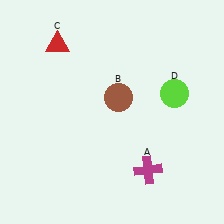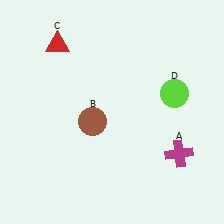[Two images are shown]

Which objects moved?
The objects that moved are: the magenta cross (A), the brown circle (B).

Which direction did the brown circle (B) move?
The brown circle (B) moved left.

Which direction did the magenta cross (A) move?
The magenta cross (A) moved right.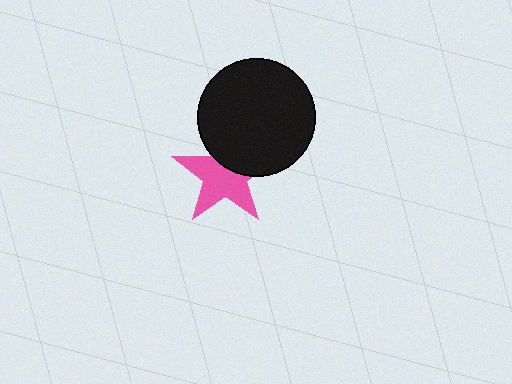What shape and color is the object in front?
The object in front is a black circle.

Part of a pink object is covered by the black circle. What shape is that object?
It is a star.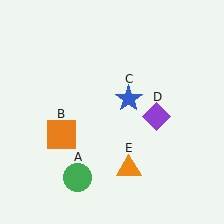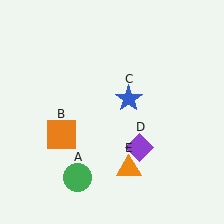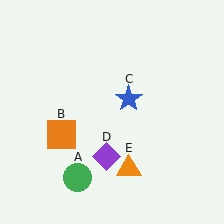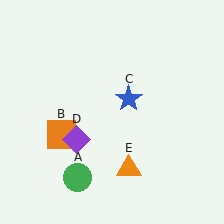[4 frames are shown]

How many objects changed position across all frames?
1 object changed position: purple diamond (object D).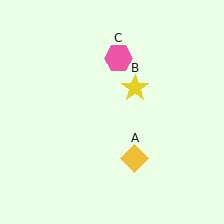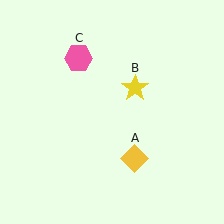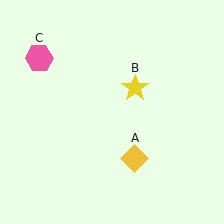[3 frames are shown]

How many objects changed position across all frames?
1 object changed position: pink hexagon (object C).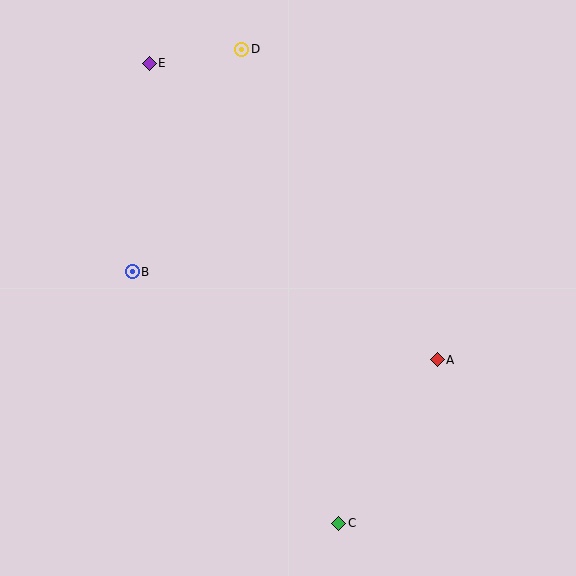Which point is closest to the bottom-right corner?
Point C is closest to the bottom-right corner.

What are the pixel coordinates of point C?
Point C is at (339, 523).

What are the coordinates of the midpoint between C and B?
The midpoint between C and B is at (235, 397).